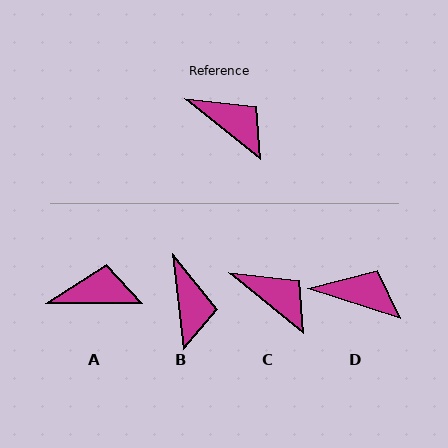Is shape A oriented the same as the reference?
No, it is off by about 39 degrees.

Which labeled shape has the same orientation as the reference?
C.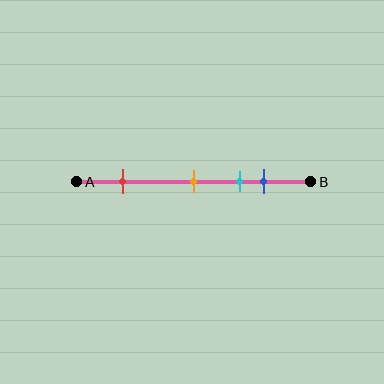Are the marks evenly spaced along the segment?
No, the marks are not evenly spaced.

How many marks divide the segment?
There are 4 marks dividing the segment.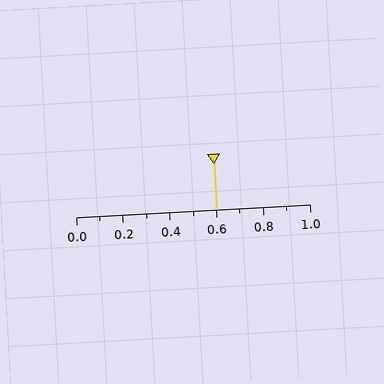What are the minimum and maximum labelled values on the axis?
The axis runs from 0.0 to 1.0.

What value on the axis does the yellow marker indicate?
The marker indicates approximately 0.6.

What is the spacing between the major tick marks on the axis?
The major ticks are spaced 0.2 apart.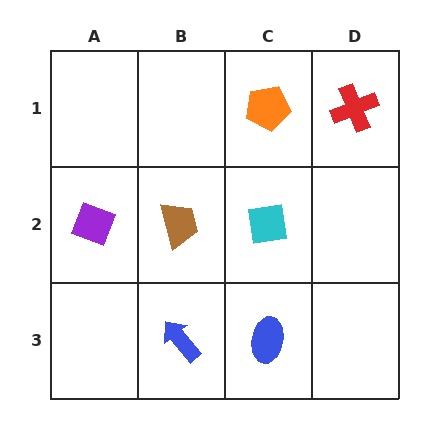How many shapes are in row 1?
2 shapes.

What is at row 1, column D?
A red cross.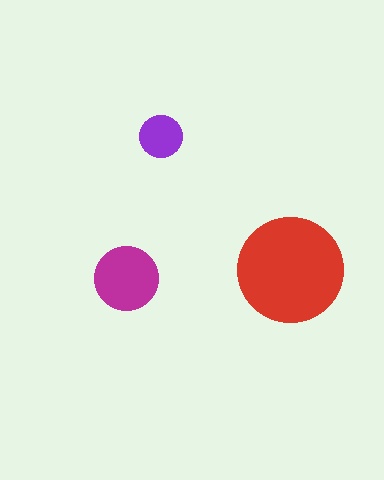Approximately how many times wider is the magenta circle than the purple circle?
About 1.5 times wider.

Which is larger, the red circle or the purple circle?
The red one.